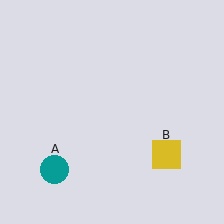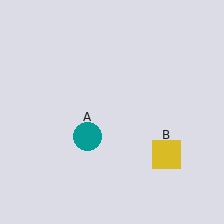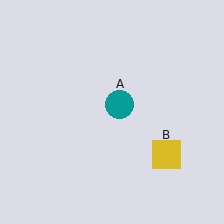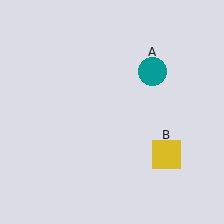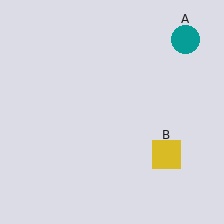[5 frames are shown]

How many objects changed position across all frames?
1 object changed position: teal circle (object A).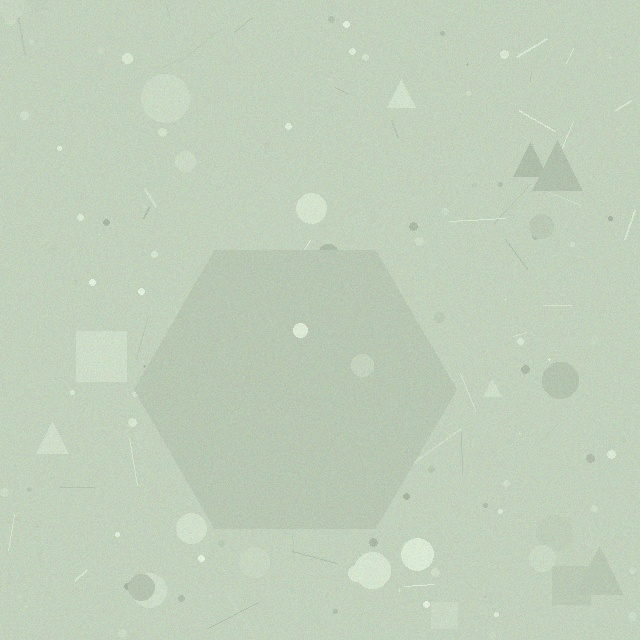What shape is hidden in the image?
A hexagon is hidden in the image.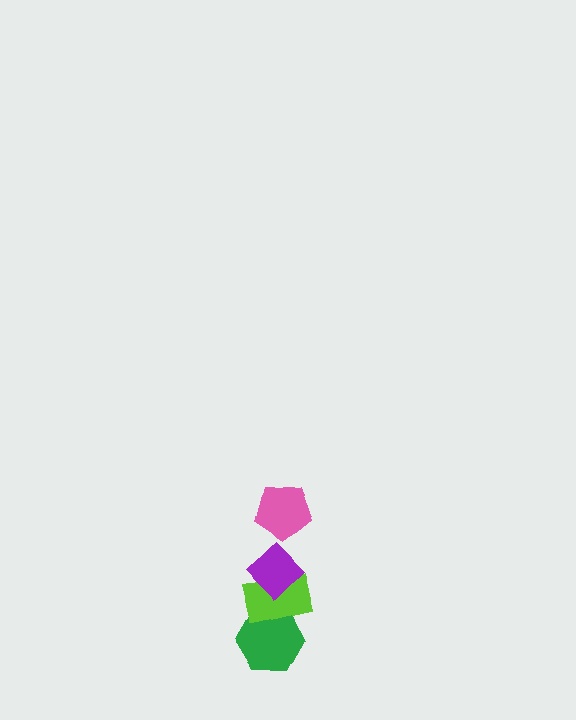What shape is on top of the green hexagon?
The lime rectangle is on top of the green hexagon.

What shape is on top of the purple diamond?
The pink pentagon is on top of the purple diamond.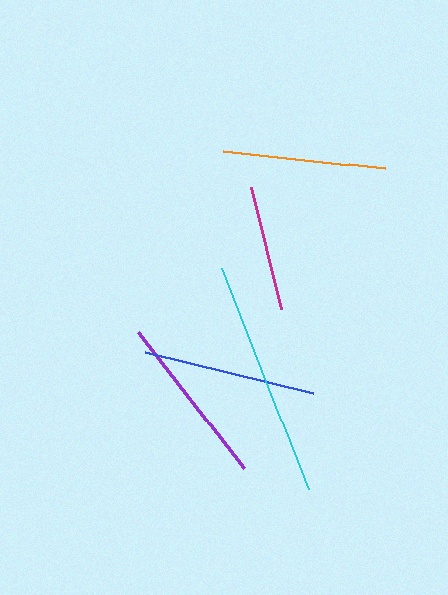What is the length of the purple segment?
The purple segment is approximately 172 pixels long.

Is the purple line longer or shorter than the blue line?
The blue line is longer than the purple line.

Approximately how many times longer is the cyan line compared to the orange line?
The cyan line is approximately 1.5 times the length of the orange line.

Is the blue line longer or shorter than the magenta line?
The blue line is longer than the magenta line.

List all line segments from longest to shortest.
From longest to shortest: cyan, blue, purple, orange, magenta.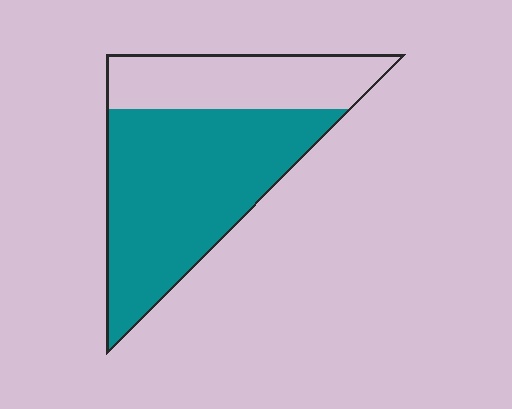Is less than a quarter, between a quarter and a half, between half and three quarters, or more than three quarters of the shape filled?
Between half and three quarters.